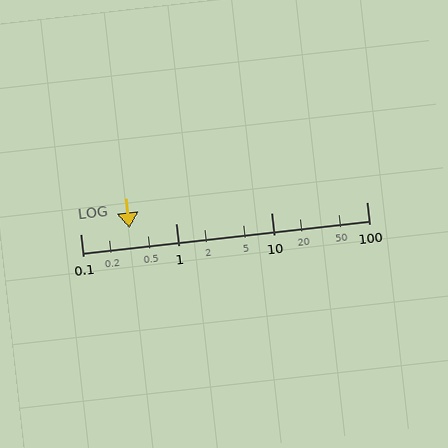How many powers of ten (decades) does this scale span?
The scale spans 3 decades, from 0.1 to 100.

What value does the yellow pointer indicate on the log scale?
The pointer indicates approximately 0.33.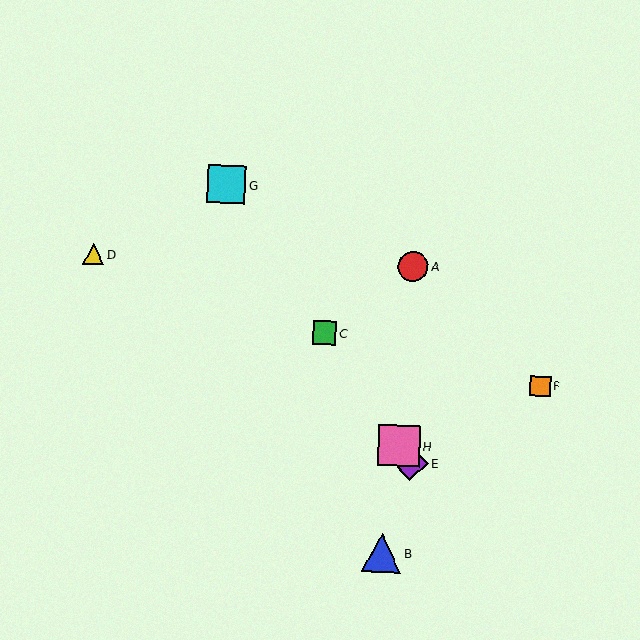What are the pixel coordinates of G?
Object G is at (227, 184).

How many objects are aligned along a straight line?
4 objects (C, E, G, H) are aligned along a straight line.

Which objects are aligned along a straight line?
Objects C, E, G, H are aligned along a straight line.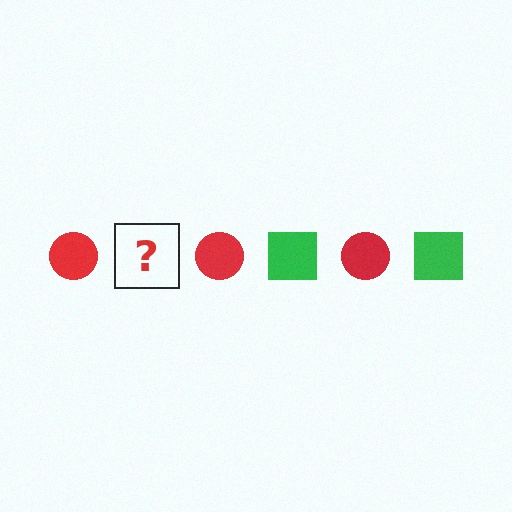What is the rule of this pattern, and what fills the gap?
The rule is that the pattern alternates between red circle and green square. The gap should be filled with a green square.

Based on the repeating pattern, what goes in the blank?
The blank should be a green square.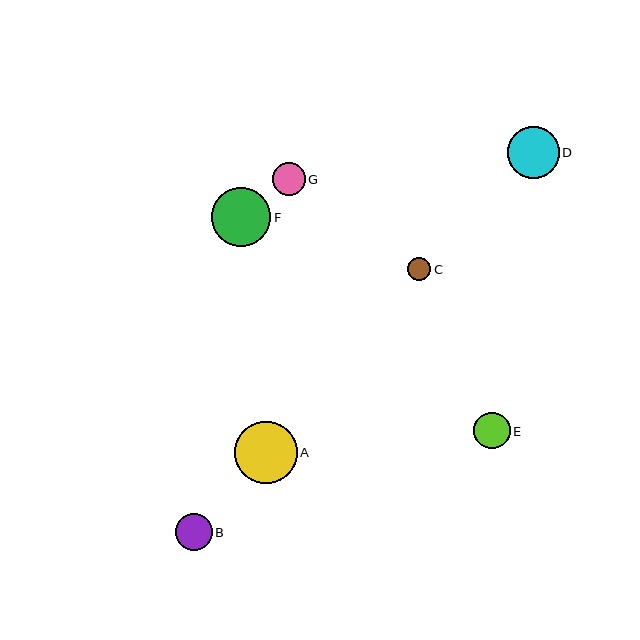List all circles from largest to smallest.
From largest to smallest: A, F, D, B, E, G, C.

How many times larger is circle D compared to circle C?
Circle D is approximately 2.3 times the size of circle C.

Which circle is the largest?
Circle A is the largest with a size of approximately 62 pixels.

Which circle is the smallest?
Circle C is the smallest with a size of approximately 23 pixels.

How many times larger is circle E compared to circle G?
Circle E is approximately 1.1 times the size of circle G.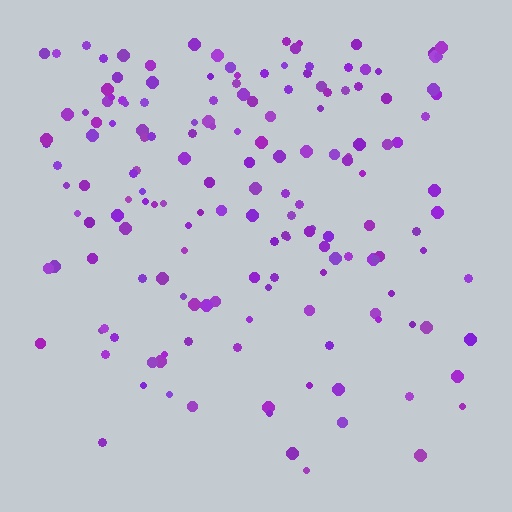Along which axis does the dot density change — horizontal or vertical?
Vertical.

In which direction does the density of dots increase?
From bottom to top, with the top side densest.